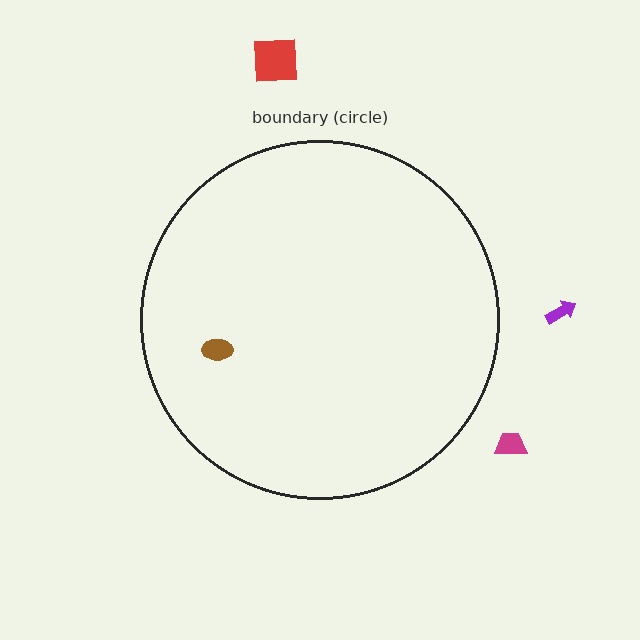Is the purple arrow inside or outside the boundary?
Outside.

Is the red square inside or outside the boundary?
Outside.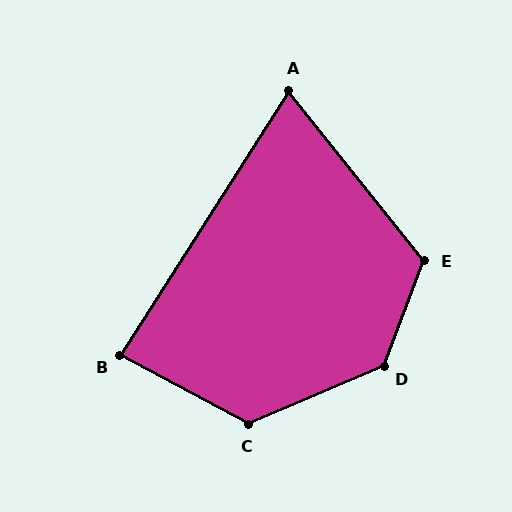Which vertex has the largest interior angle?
D, at approximately 135 degrees.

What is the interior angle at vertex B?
Approximately 86 degrees (approximately right).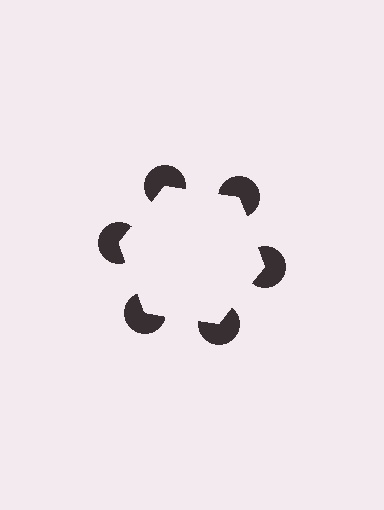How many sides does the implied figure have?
6 sides.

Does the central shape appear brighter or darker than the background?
It typically appears slightly brighter than the background, even though no actual brightness change is drawn.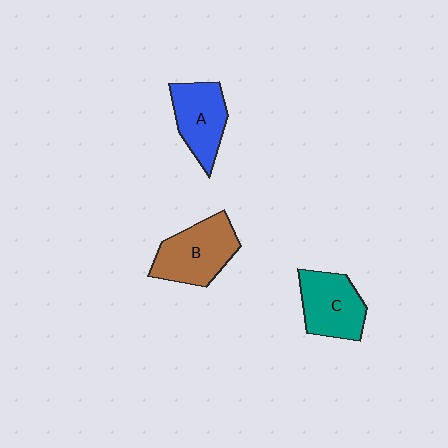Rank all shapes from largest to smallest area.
From largest to smallest: B (brown), C (teal), A (blue).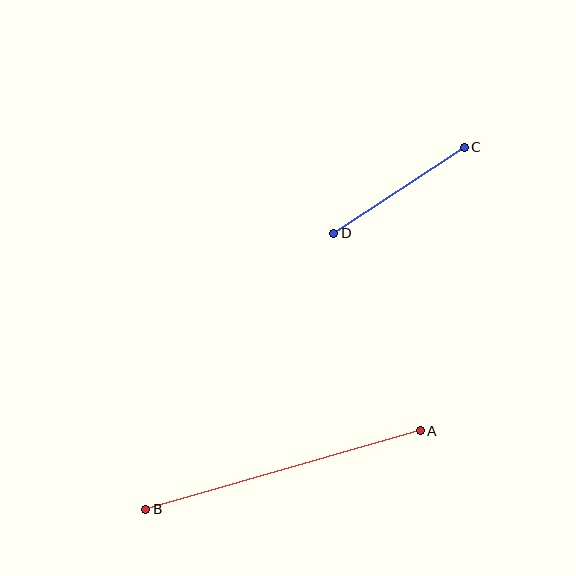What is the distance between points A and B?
The distance is approximately 286 pixels.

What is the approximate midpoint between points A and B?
The midpoint is at approximately (283, 470) pixels.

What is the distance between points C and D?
The distance is approximately 156 pixels.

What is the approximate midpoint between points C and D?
The midpoint is at approximately (399, 190) pixels.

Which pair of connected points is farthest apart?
Points A and B are farthest apart.